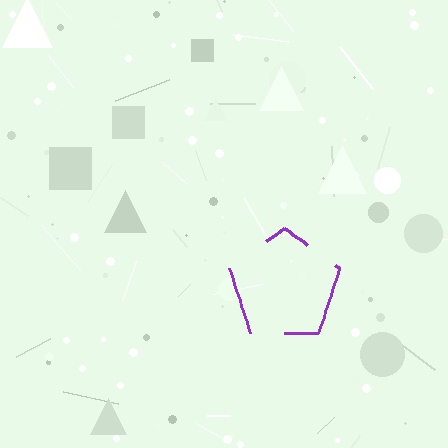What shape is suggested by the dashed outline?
The dashed outline suggests a pentagon.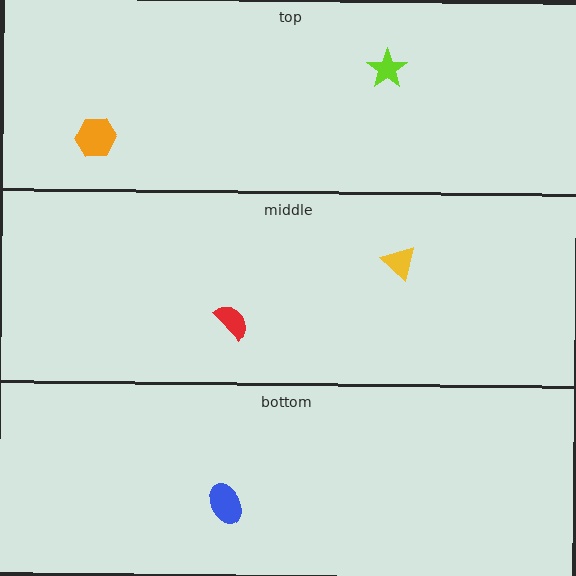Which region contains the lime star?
The top region.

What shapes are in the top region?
The orange hexagon, the lime star.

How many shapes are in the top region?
2.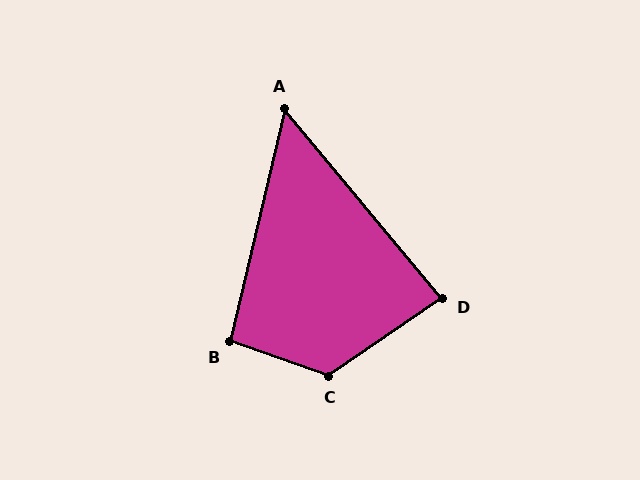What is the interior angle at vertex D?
Approximately 84 degrees (acute).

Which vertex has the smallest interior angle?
A, at approximately 53 degrees.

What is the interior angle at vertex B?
Approximately 96 degrees (obtuse).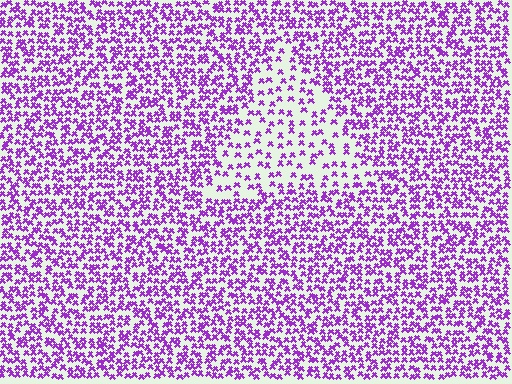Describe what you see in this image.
The image contains small purple elements arranged at two different densities. A triangle-shaped region is visible where the elements are less densely packed than the surrounding area.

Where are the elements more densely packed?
The elements are more densely packed outside the triangle boundary.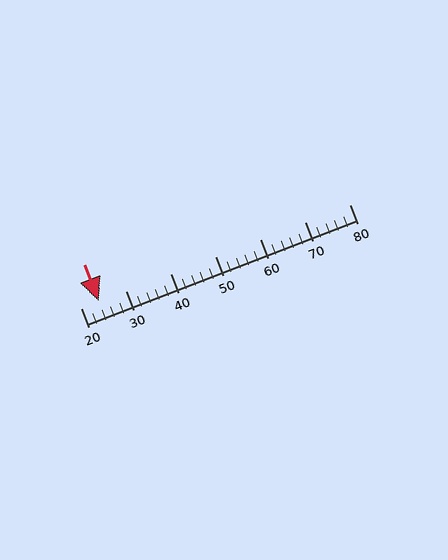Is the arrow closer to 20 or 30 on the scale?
The arrow is closer to 20.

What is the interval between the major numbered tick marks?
The major tick marks are spaced 10 units apart.